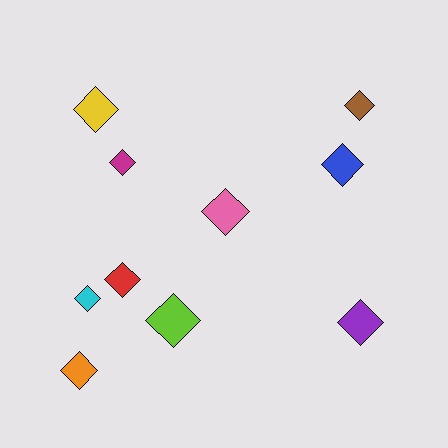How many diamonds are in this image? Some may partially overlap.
There are 10 diamonds.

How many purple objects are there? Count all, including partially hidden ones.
There is 1 purple object.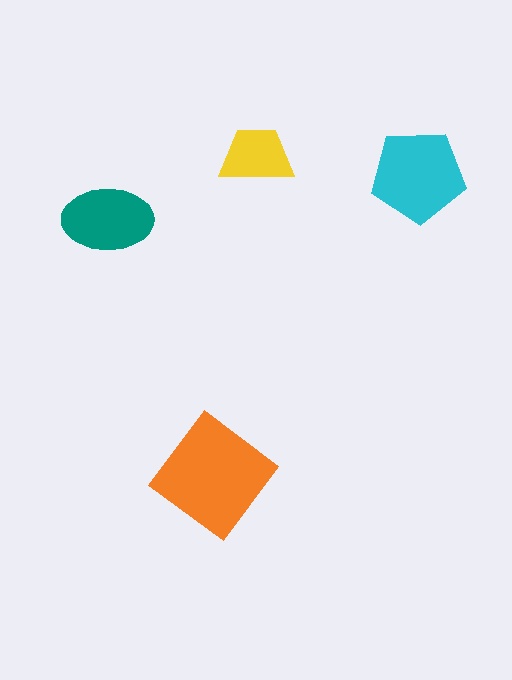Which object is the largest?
The orange diamond.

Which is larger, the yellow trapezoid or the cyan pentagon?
The cyan pentagon.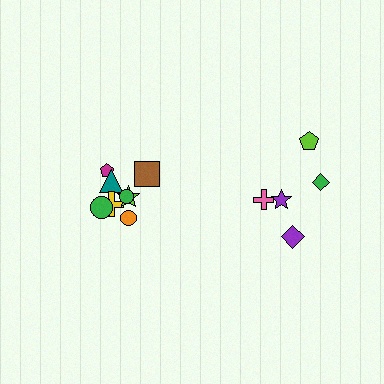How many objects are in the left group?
There are 8 objects.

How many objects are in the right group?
There are 5 objects.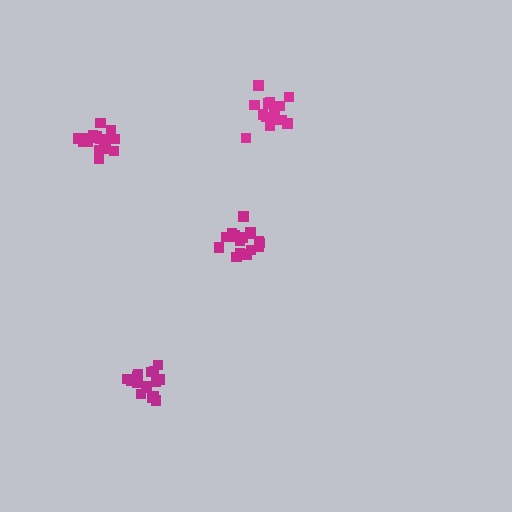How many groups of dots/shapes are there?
There are 4 groups.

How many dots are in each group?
Group 1: 16 dots, Group 2: 18 dots, Group 3: 16 dots, Group 4: 17 dots (67 total).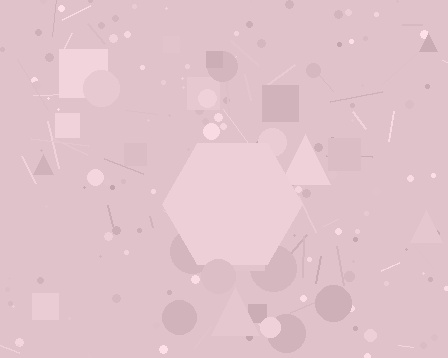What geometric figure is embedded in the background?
A hexagon is embedded in the background.